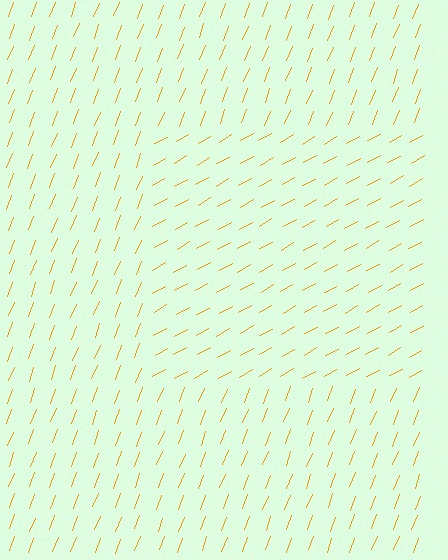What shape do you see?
I see a rectangle.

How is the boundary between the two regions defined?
The boundary is defined purely by a change in line orientation (approximately 40 degrees difference). All lines are the same color and thickness.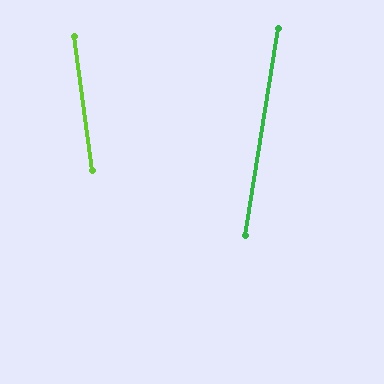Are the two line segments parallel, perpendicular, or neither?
Neither parallel nor perpendicular — they differ by about 17°.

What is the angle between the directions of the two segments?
Approximately 17 degrees.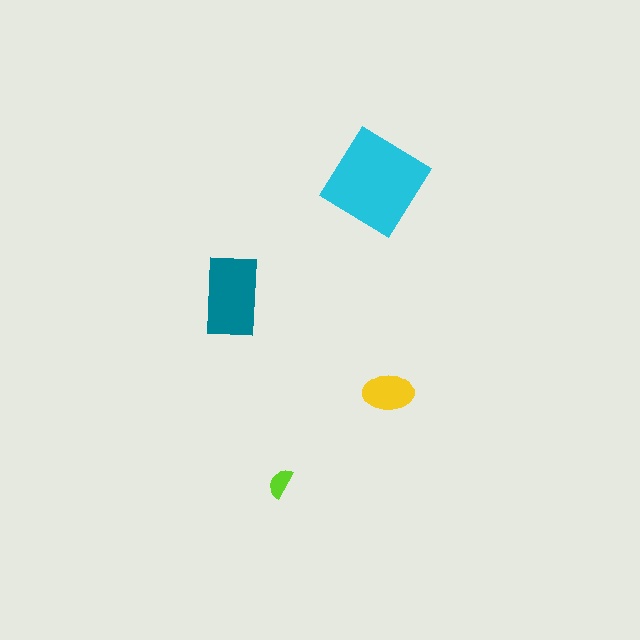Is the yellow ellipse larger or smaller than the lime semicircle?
Larger.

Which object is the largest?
The cyan diamond.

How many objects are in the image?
There are 4 objects in the image.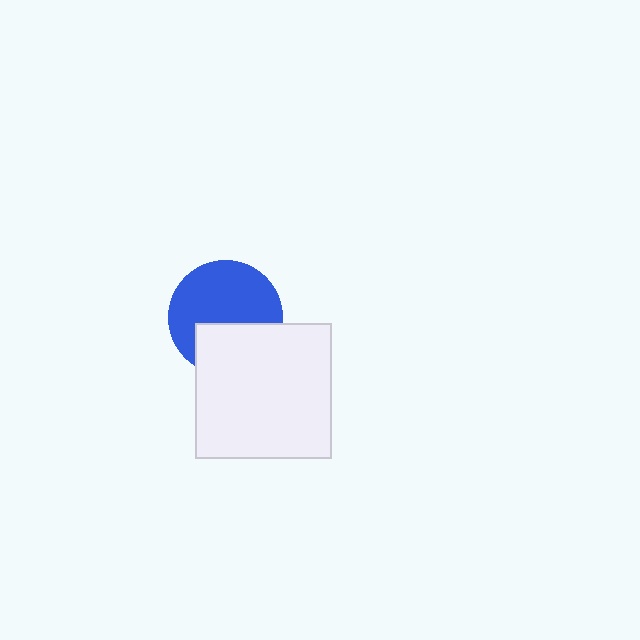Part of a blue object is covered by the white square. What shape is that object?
It is a circle.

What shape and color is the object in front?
The object in front is a white square.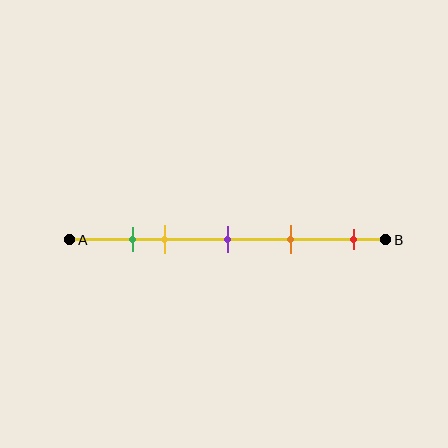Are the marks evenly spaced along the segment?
No, the marks are not evenly spaced.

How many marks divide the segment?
There are 5 marks dividing the segment.